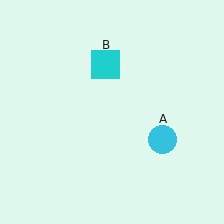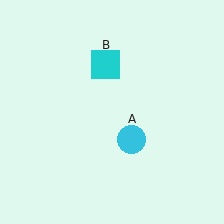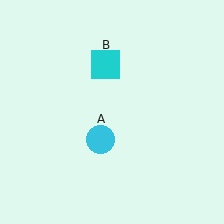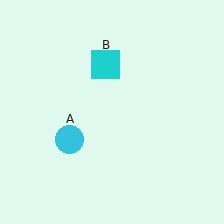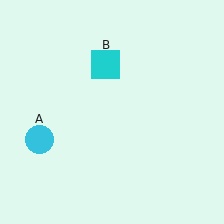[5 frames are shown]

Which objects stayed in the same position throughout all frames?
Cyan square (object B) remained stationary.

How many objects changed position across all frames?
1 object changed position: cyan circle (object A).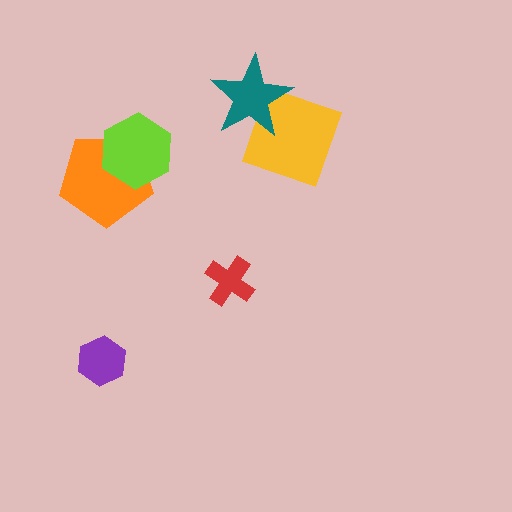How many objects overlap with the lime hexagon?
1 object overlaps with the lime hexagon.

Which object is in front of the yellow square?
The teal star is in front of the yellow square.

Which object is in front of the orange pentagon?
The lime hexagon is in front of the orange pentagon.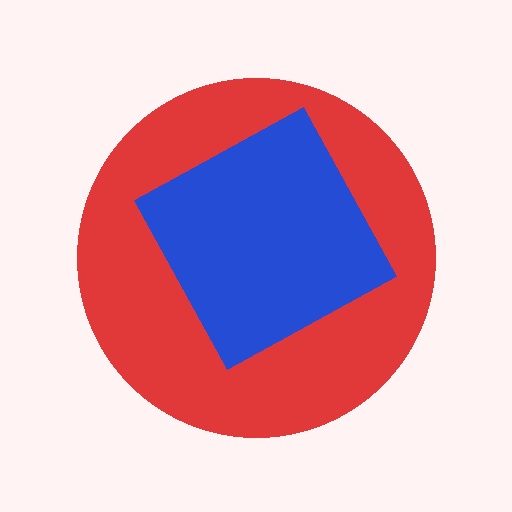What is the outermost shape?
The red circle.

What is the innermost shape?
The blue square.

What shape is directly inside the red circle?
The blue square.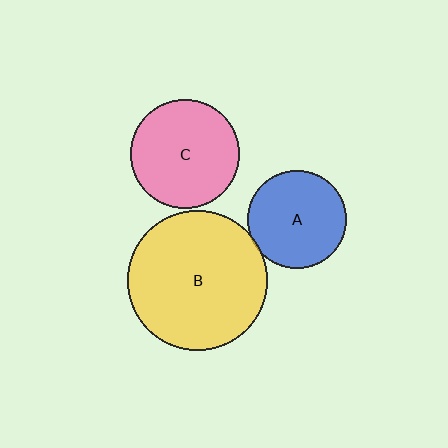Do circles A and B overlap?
Yes.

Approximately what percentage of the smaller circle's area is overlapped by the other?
Approximately 5%.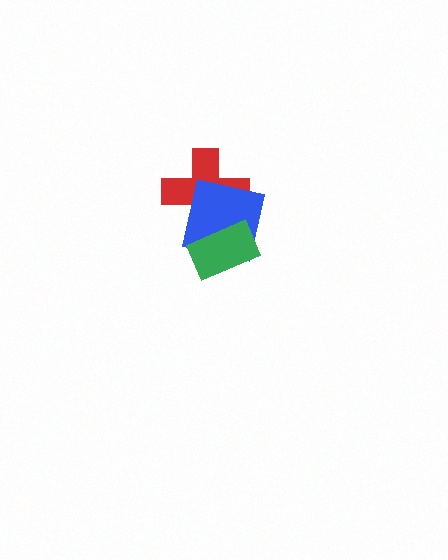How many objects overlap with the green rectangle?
2 objects overlap with the green rectangle.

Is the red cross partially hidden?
Yes, it is partially covered by another shape.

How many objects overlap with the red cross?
2 objects overlap with the red cross.